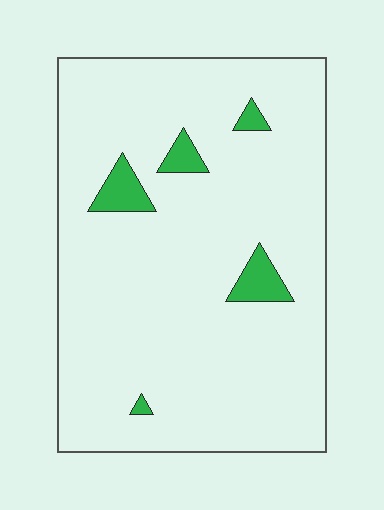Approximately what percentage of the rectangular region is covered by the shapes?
Approximately 5%.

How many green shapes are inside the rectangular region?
5.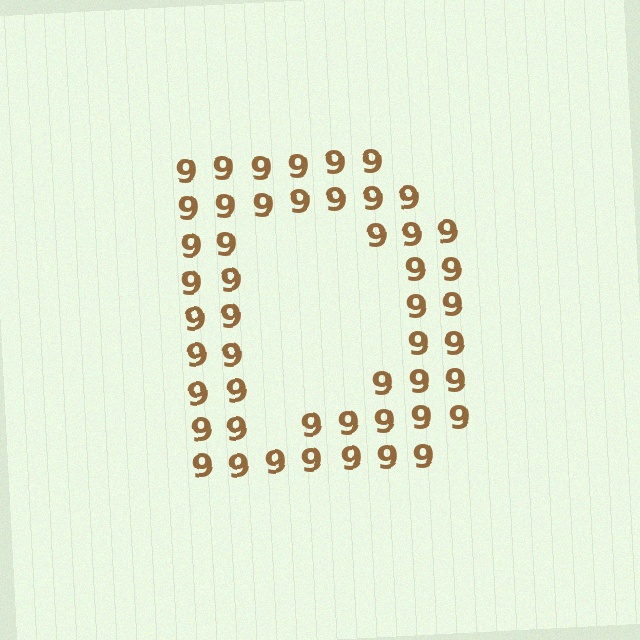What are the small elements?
The small elements are digit 9's.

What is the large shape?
The large shape is the letter D.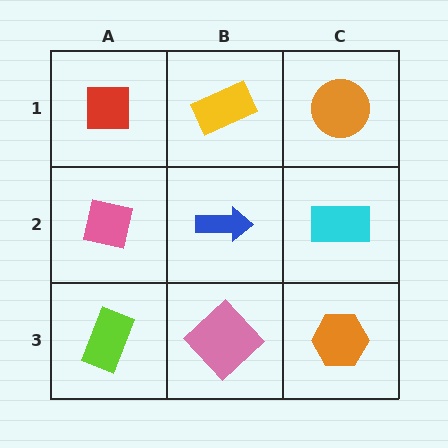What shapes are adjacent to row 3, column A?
A pink square (row 2, column A), a pink diamond (row 3, column B).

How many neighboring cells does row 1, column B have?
3.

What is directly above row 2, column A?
A red square.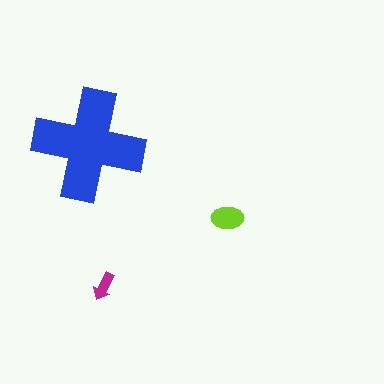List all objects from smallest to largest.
The magenta arrow, the lime ellipse, the blue cross.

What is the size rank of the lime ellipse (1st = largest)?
2nd.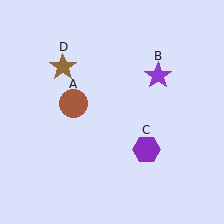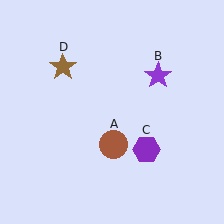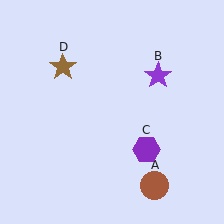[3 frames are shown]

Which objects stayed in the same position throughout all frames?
Purple star (object B) and purple hexagon (object C) and brown star (object D) remained stationary.